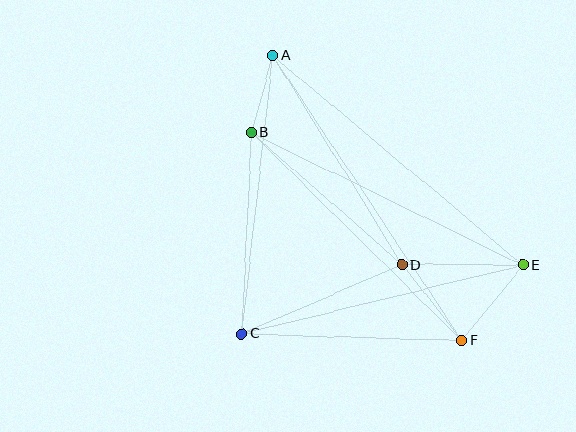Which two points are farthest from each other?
Points A and F are farthest from each other.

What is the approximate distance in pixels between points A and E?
The distance between A and E is approximately 326 pixels.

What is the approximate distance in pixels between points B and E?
The distance between B and E is approximately 302 pixels.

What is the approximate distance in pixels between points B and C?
The distance between B and C is approximately 201 pixels.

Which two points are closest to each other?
Points A and B are closest to each other.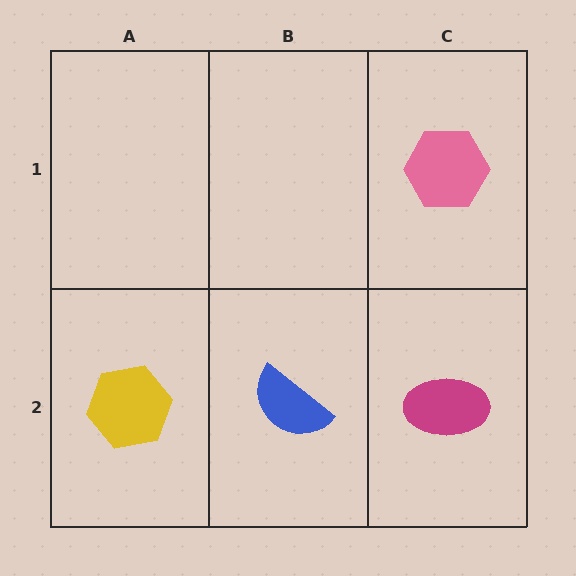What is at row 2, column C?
A magenta ellipse.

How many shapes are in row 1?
1 shape.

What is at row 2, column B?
A blue semicircle.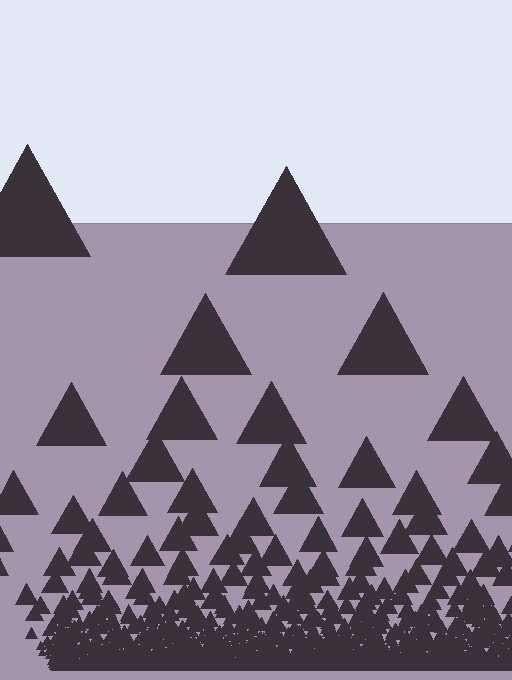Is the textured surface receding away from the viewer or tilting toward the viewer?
The surface appears to tilt toward the viewer. Texture elements get larger and sparser toward the top.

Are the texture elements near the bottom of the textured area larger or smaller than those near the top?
Smaller. The gradient is inverted — elements near the bottom are smaller and denser.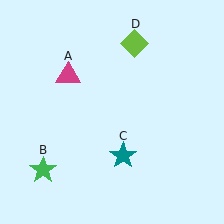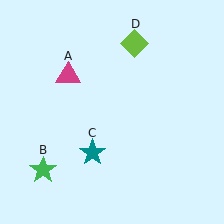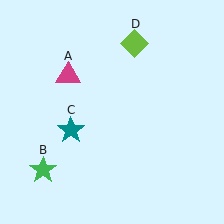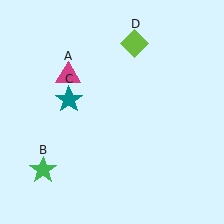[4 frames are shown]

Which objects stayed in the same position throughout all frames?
Magenta triangle (object A) and green star (object B) and lime diamond (object D) remained stationary.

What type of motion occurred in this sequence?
The teal star (object C) rotated clockwise around the center of the scene.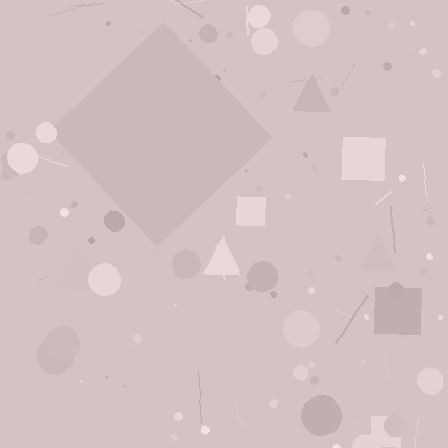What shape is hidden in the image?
A diamond is hidden in the image.